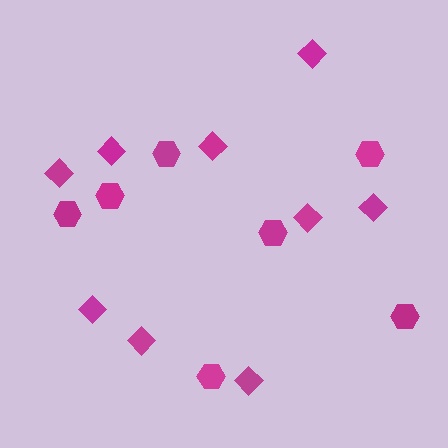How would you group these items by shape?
There are 2 groups: one group of hexagons (7) and one group of diamonds (9).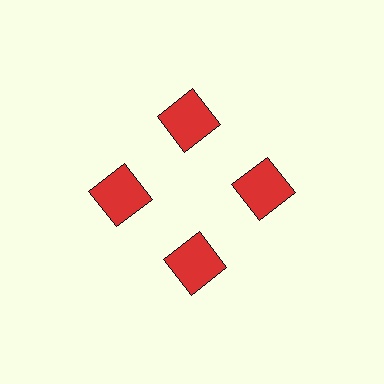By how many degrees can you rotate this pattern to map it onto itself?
The pattern maps onto itself every 90 degrees of rotation.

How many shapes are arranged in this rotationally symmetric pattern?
There are 4 shapes, arranged in 4 groups of 1.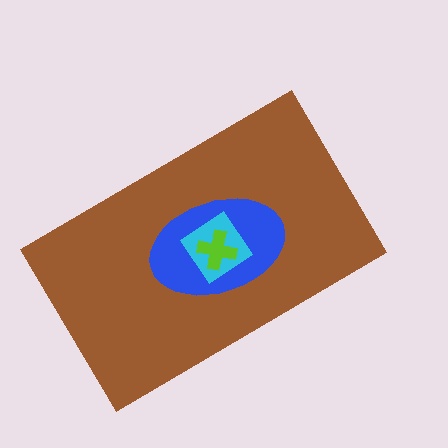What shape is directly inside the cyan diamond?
The lime cross.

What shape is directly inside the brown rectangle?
The blue ellipse.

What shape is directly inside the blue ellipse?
The cyan diamond.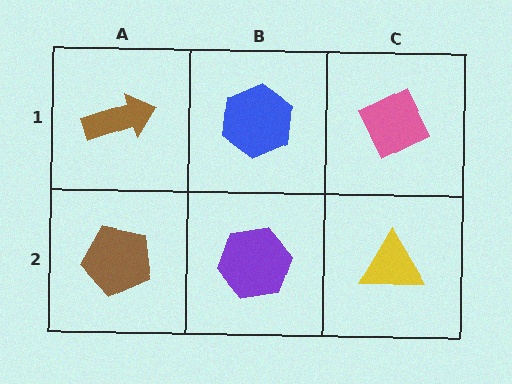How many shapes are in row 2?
3 shapes.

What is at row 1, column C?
A pink diamond.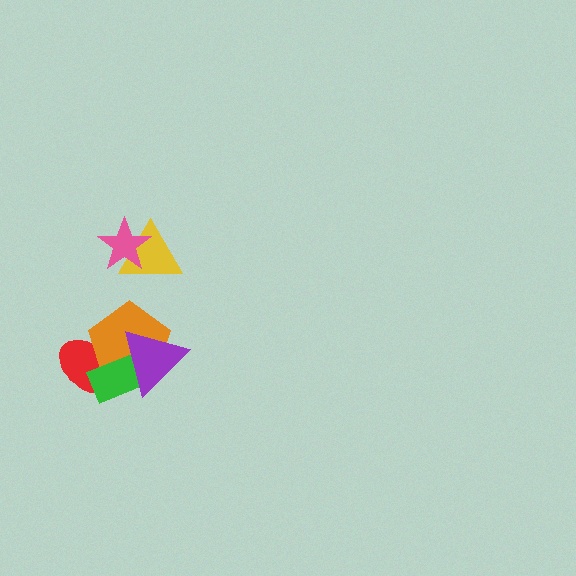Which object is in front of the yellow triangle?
The pink star is in front of the yellow triangle.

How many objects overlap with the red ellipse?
3 objects overlap with the red ellipse.